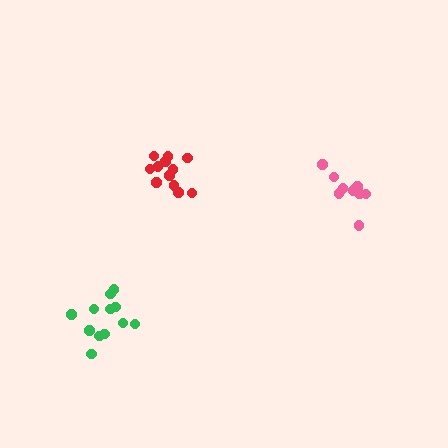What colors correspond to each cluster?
The clusters are colored: red, green, pink.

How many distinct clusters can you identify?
There are 3 distinct clusters.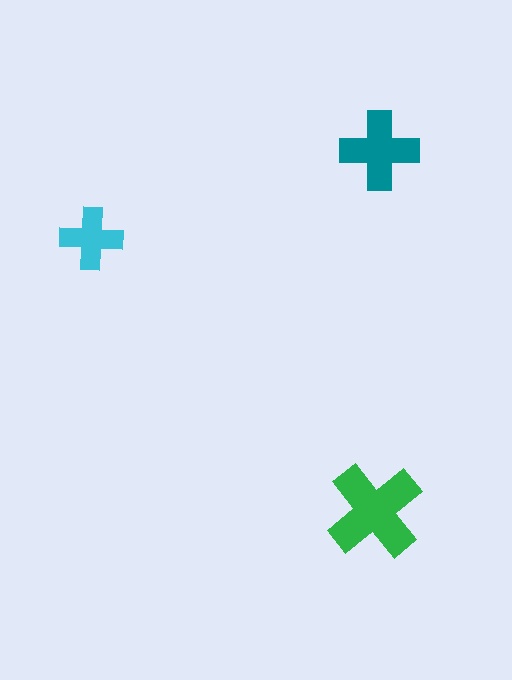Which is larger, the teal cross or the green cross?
The green one.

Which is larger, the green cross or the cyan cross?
The green one.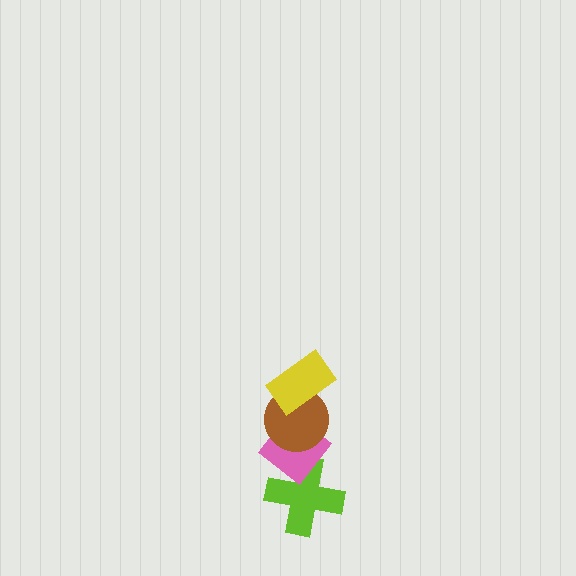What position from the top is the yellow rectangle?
The yellow rectangle is 1st from the top.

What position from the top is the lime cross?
The lime cross is 4th from the top.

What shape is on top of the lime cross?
The pink diamond is on top of the lime cross.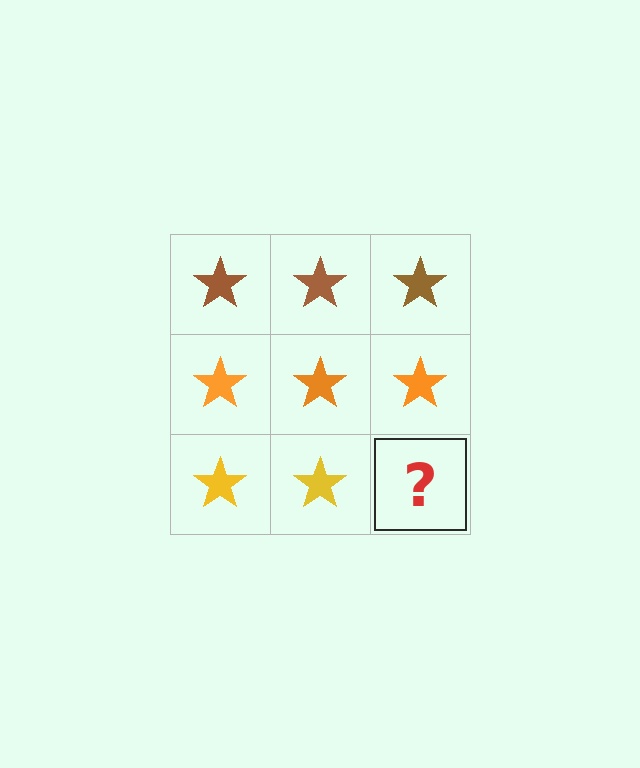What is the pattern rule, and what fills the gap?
The rule is that each row has a consistent color. The gap should be filled with a yellow star.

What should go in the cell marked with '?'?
The missing cell should contain a yellow star.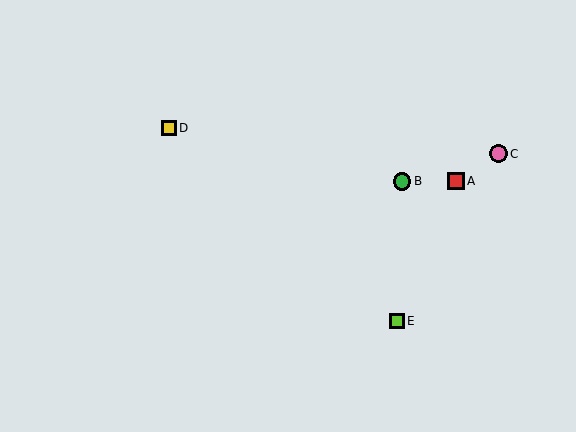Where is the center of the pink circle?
The center of the pink circle is at (498, 154).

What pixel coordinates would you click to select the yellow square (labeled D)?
Click at (169, 128) to select the yellow square D.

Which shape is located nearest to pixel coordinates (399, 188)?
The green circle (labeled B) at (402, 181) is nearest to that location.